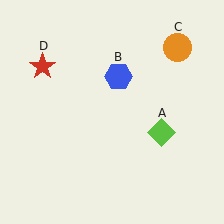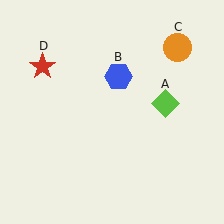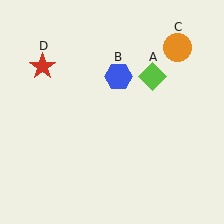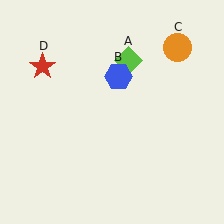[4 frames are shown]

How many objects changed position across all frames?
1 object changed position: lime diamond (object A).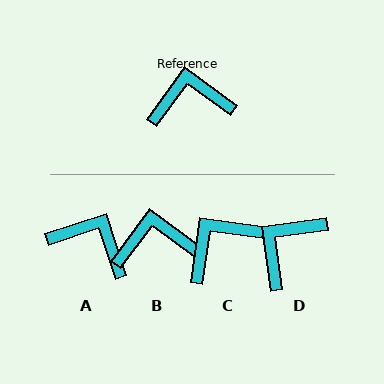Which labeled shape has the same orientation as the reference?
B.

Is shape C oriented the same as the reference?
No, it is off by about 28 degrees.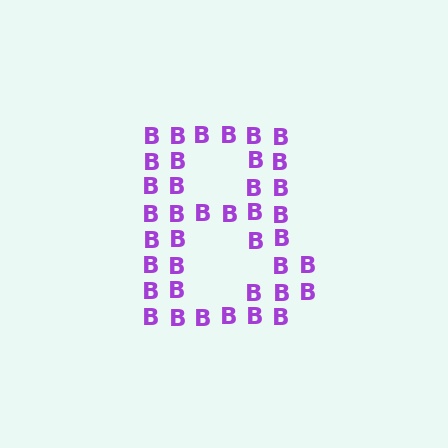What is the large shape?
The large shape is the letter B.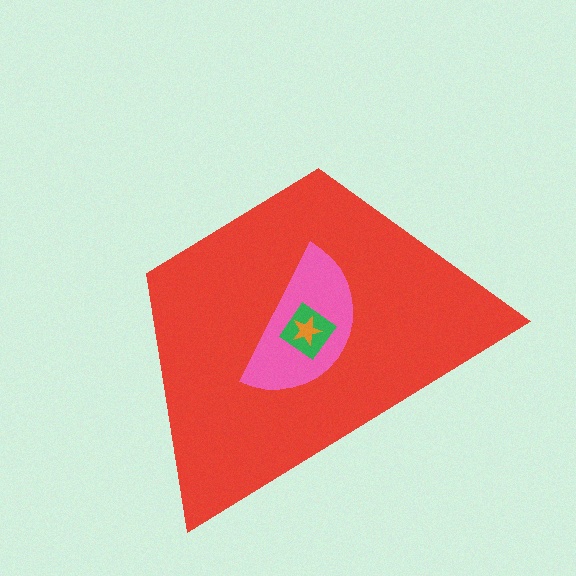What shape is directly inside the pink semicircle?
The green diamond.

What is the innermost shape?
The orange star.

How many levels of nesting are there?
4.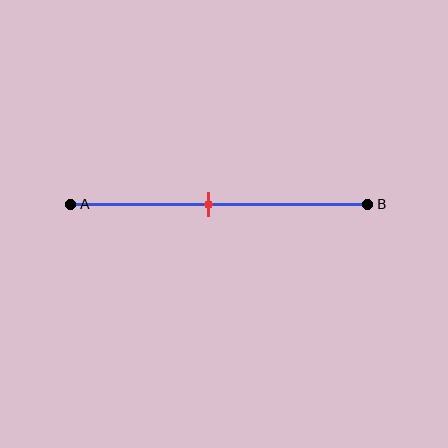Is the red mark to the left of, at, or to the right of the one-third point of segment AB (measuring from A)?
The red mark is to the right of the one-third point of segment AB.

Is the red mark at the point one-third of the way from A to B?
No, the mark is at about 45% from A, not at the 33% one-third point.